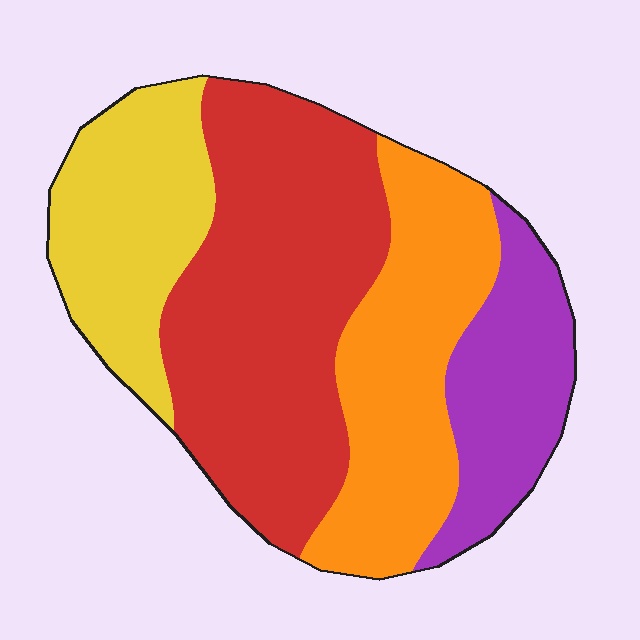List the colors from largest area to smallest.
From largest to smallest: red, orange, yellow, purple.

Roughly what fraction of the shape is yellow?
Yellow covers 20% of the shape.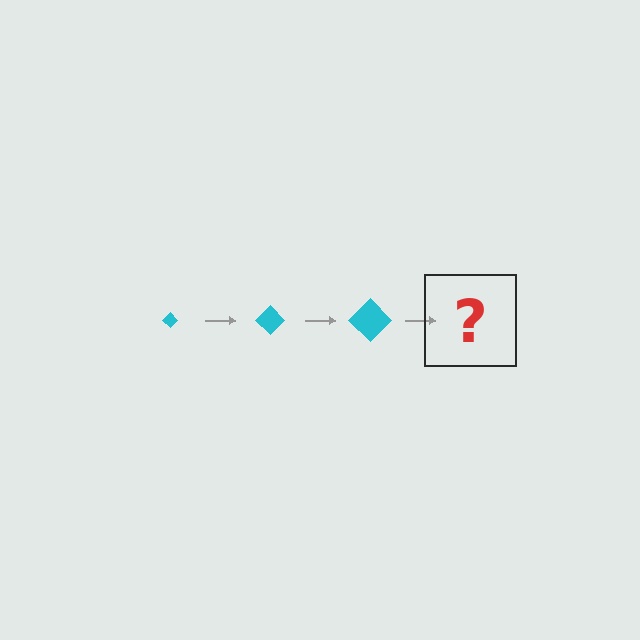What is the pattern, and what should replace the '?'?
The pattern is that the diamond gets progressively larger each step. The '?' should be a cyan diamond, larger than the previous one.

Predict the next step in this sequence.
The next step is a cyan diamond, larger than the previous one.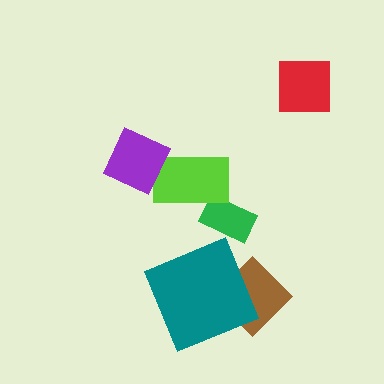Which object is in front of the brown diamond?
The teal square is in front of the brown diamond.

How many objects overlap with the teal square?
1 object overlaps with the teal square.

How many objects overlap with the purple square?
0 objects overlap with the purple square.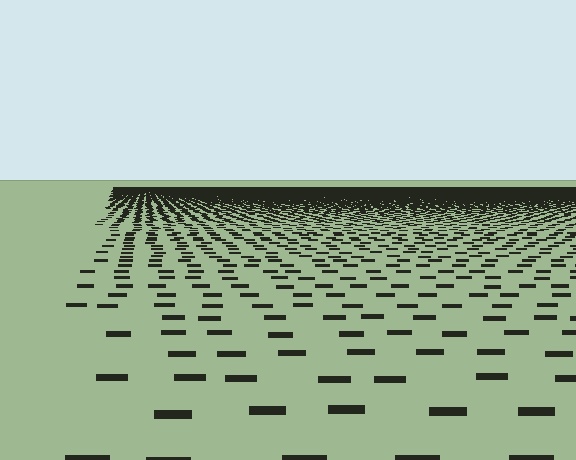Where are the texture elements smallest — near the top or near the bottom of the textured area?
Near the top.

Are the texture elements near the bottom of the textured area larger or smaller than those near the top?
Larger. Near the bottom, elements are closer to the viewer and appear at a bigger on-screen size.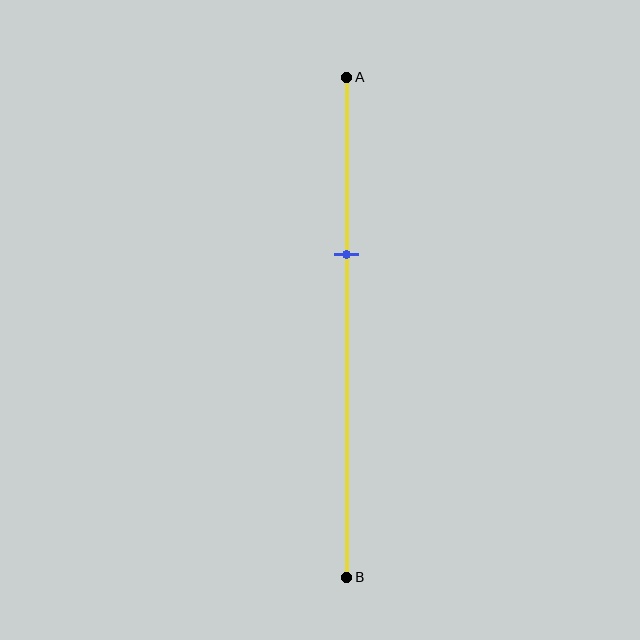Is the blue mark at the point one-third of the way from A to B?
Yes, the mark is approximately at the one-third point.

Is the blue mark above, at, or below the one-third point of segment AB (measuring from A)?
The blue mark is approximately at the one-third point of segment AB.